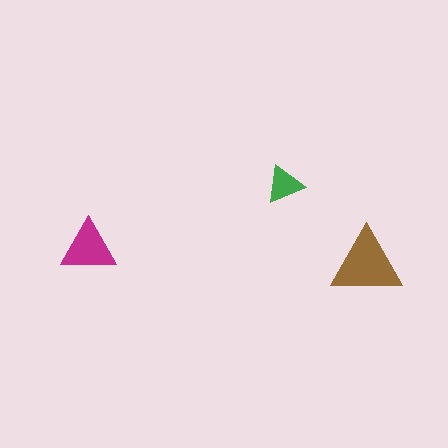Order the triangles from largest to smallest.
the brown one, the magenta one, the green one.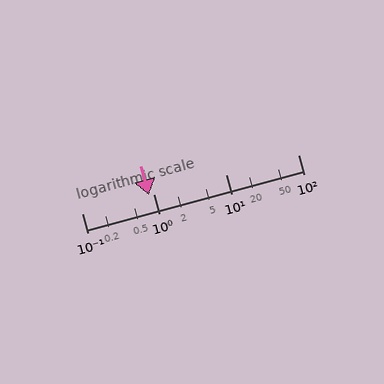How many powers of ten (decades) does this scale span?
The scale spans 3 decades, from 0.1 to 100.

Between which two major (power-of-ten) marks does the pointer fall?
The pointer is between 0.1 and 1.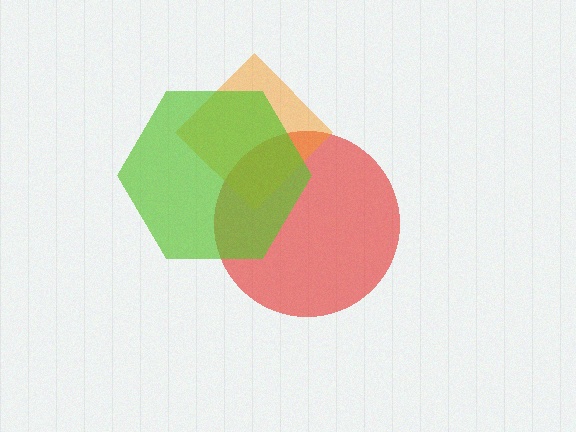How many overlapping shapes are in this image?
There are 3 overlapping shapes in the image.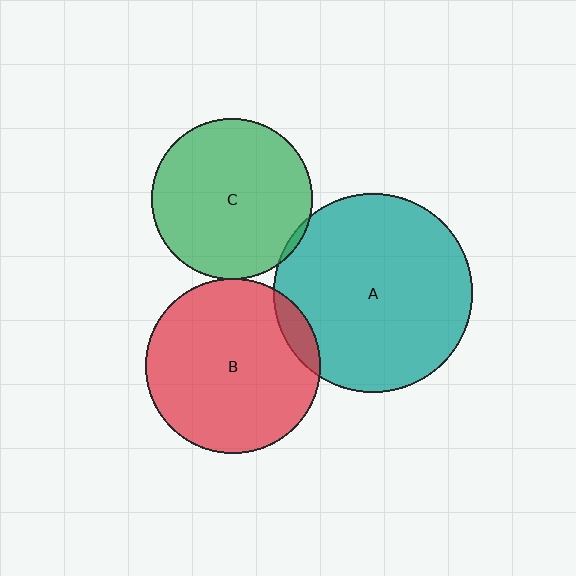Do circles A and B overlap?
Yes.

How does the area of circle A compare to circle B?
Approximately 1.3 times.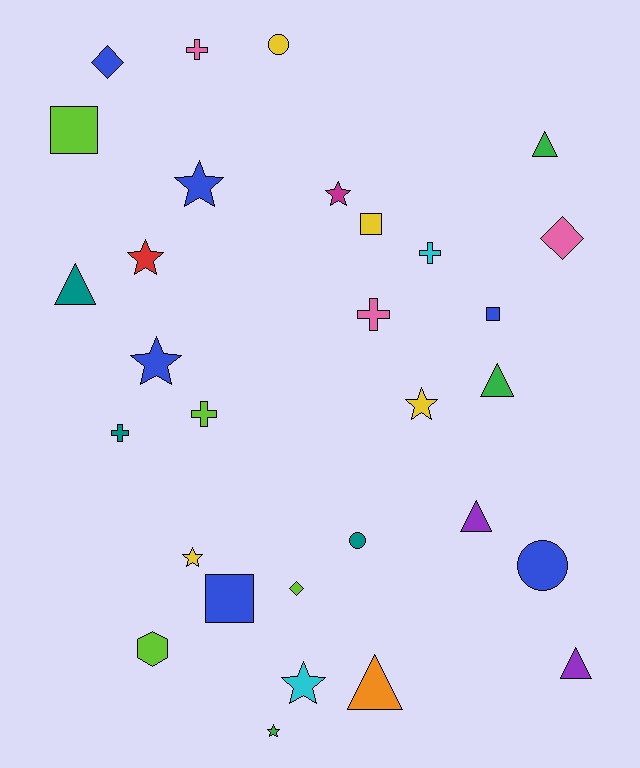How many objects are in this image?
There are 30 objects.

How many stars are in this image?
There are 8 stars.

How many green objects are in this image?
There are 3 green objects.